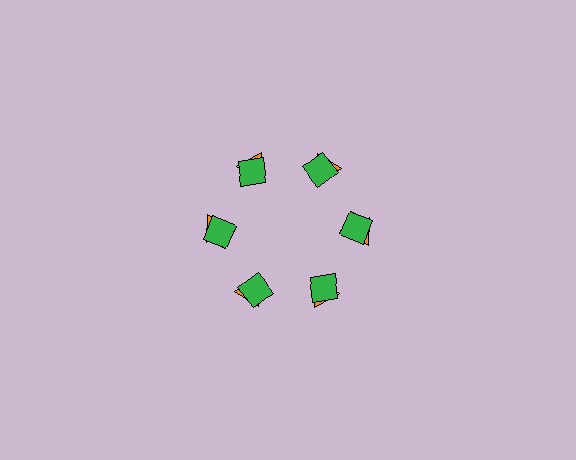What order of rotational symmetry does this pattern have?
This pattern has 6-fold rotational symmetry.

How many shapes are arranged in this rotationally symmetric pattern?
There are 12 shapes, arranged in 6 groups of 2.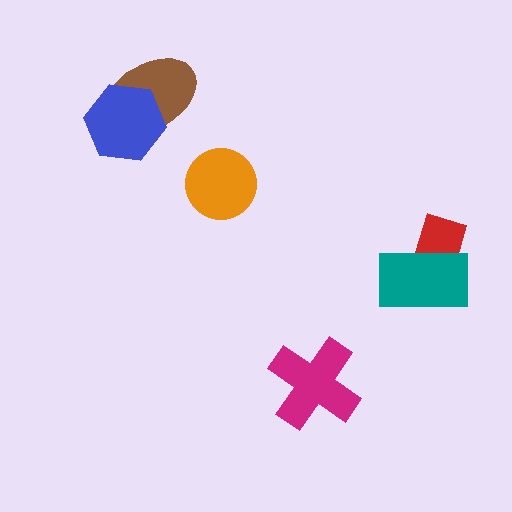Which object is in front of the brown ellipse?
The blue hexagon is in front of the brown ellipse.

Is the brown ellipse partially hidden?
Yes, it is partially covered by another shape.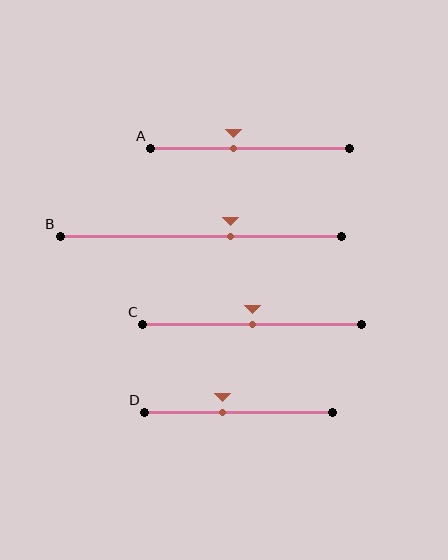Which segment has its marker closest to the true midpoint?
Segment C has its marker closest to the true midpoint.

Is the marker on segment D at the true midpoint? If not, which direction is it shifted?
No, the marker on segment D is shifted to the left by about 8% of the segment length.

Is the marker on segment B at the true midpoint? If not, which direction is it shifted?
No, the marker on segment B is shifted to the right by about 11% of the segment length.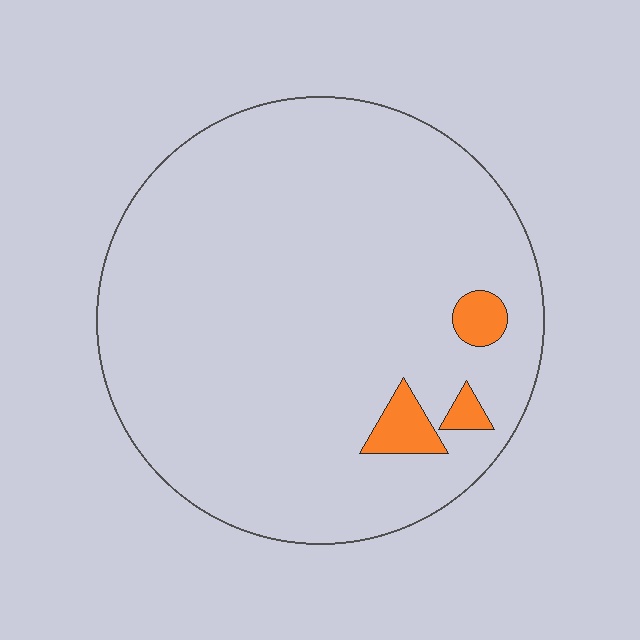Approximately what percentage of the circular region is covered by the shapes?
Approximately 5%.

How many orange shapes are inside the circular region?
3.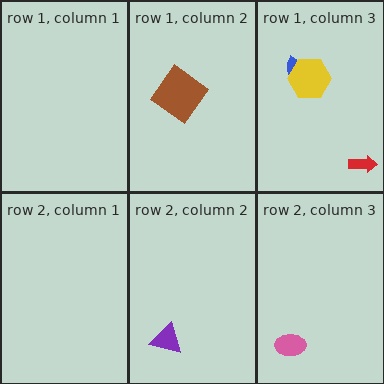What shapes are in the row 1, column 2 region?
The brown diamond.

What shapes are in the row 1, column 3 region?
The red arrow, the blue semicircle, the yellow hexagon.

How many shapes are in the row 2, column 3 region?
1.